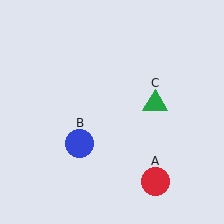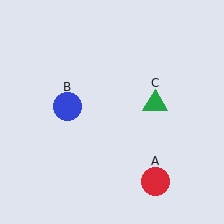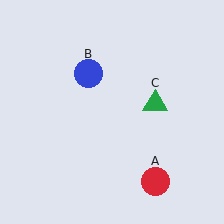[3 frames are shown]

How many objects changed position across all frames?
1 object changed position: blue circle (object B).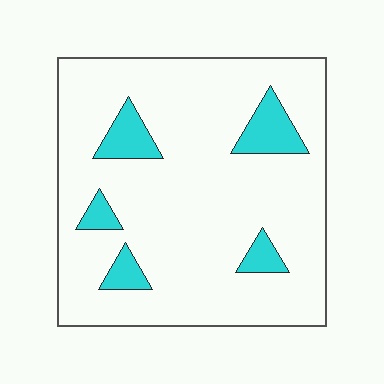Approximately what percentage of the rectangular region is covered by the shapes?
Approximately 10%.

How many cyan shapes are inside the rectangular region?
5.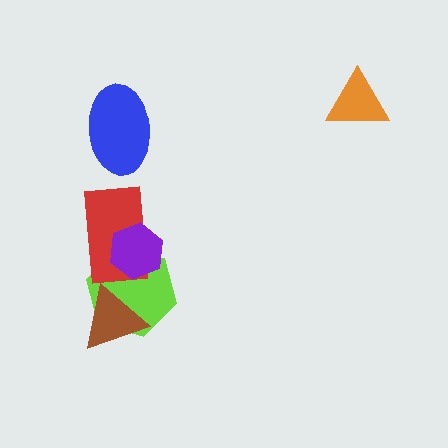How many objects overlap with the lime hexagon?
3 objects overlap with the lime hexagon.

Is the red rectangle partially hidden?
Yes, it is partially covered by another shape.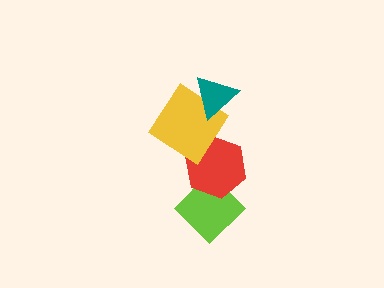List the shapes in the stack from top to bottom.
From top to bottom: the teal triangle, the yellow diamond, the red hexagon, the lime diamond.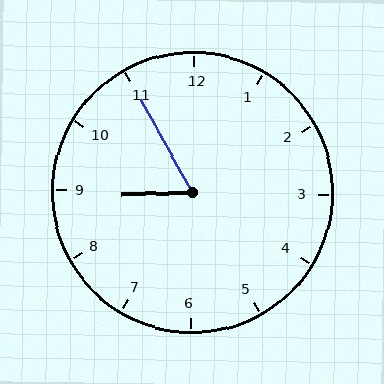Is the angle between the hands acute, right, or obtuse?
It is acute.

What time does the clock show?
8:55.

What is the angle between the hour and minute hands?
Approximately 62 degrees.